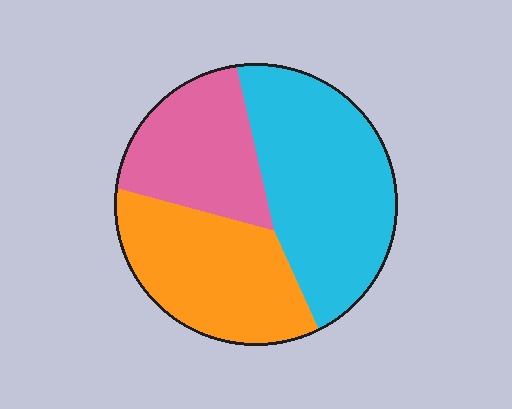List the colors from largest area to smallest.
From largest to smallest: cyan, orange, pink.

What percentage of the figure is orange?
Orange takes up about one third (1/3) of the figure.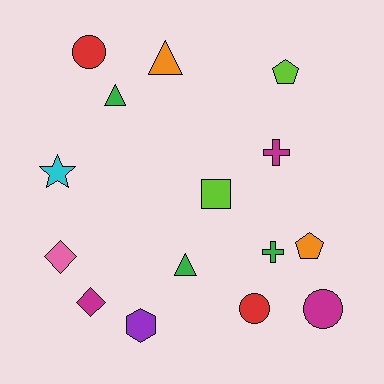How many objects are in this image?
There are 15 objects.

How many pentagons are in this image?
There are 2 pentagons.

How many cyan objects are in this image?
There is 1 cyan object.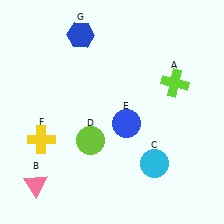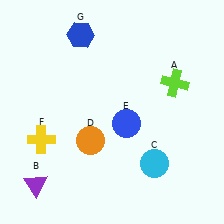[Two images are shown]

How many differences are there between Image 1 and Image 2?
There are 2 differences between the two images.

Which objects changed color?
B changed from pink to purple. D changed from lime to orange.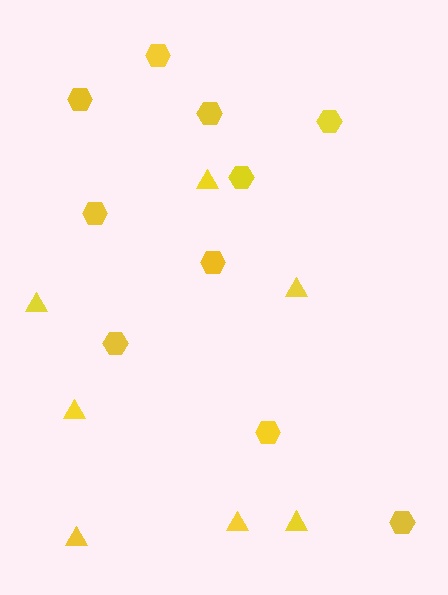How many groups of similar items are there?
There are 2 groups: one group of hexagons (10) and one group of triangles (7).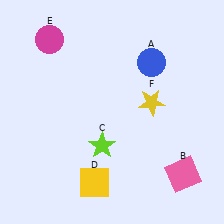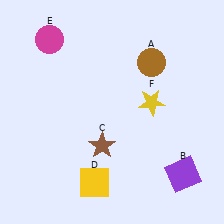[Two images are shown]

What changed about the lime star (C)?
In Image 1, C is lime. In Image 2, it changed to brown.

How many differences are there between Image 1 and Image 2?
There are 3 differences between the two images.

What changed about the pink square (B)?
In Image 1, B is pink. In Image 2, it changed to purple.